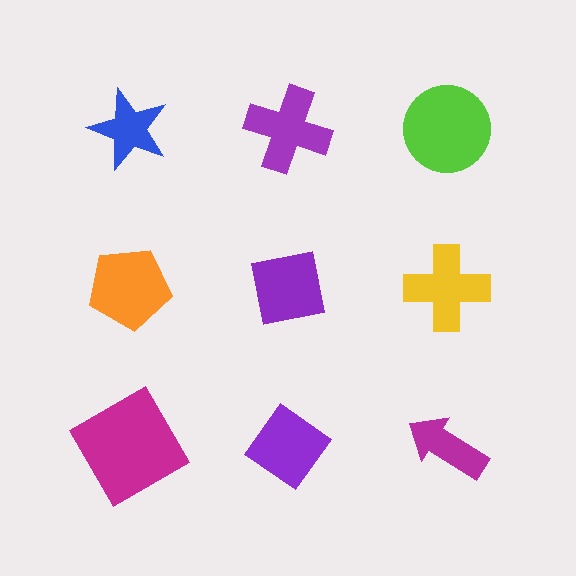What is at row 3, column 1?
A magenta diamond.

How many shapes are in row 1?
3 shapes.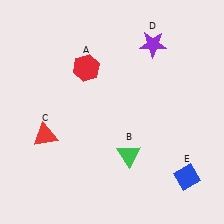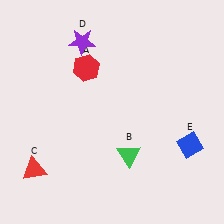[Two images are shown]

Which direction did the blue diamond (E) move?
The blue diamond (E) moved up.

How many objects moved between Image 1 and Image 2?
3 objects moved between the two images.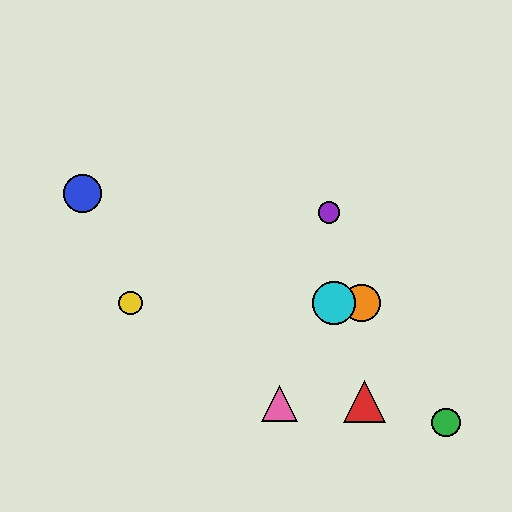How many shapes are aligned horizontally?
3 shapes (the yellow circle, the orange circle, the cyan circle) are aligned horizontally.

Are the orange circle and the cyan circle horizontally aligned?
Yes, both are at y≈303.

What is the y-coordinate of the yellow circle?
The yellow circle is at y≈303.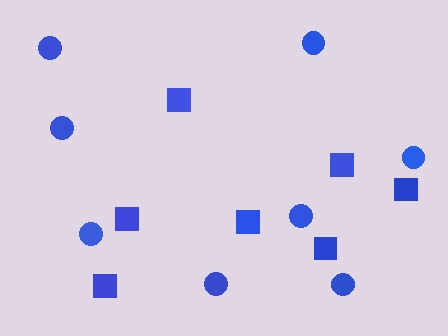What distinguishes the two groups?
There are 2 groups: one group of squares (7) and one group of circles (8).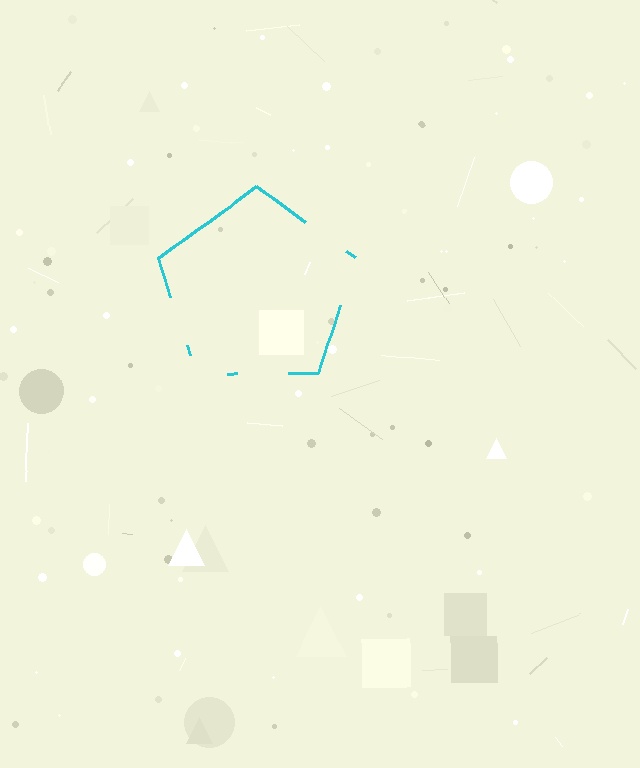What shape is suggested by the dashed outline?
The dashed outline suggests a pentagon.